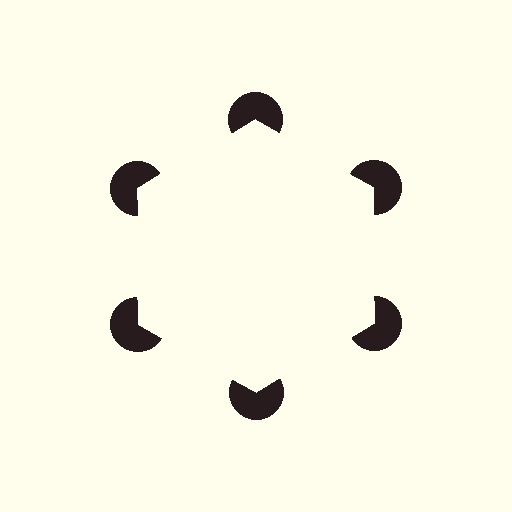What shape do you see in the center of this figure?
An illusory hexagon — its edges are inferred from the aligned wedge cuts in the pac-man discs, not physically drawn.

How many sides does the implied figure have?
6 sides.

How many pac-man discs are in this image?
There are 6 — one at each vertex of the illusory hexagon.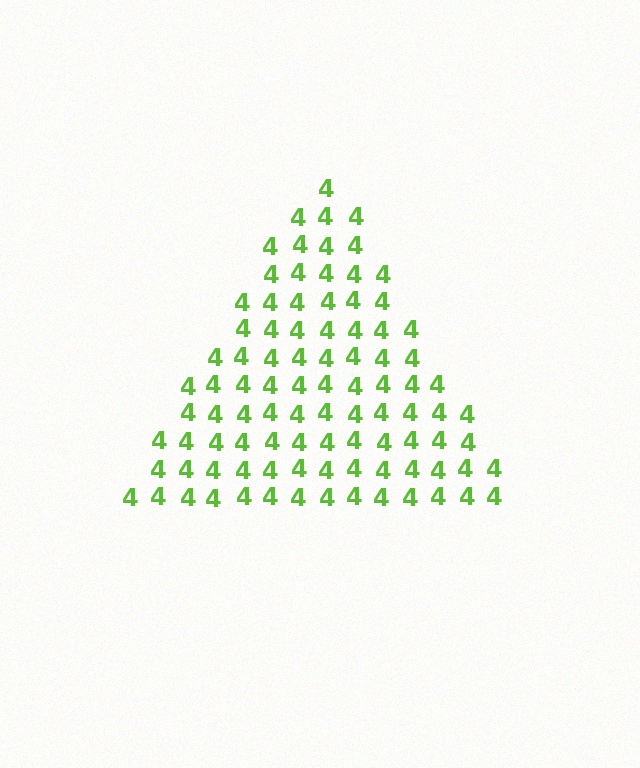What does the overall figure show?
The overall figure shows a triangle.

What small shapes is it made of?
It is made of small digit 4's.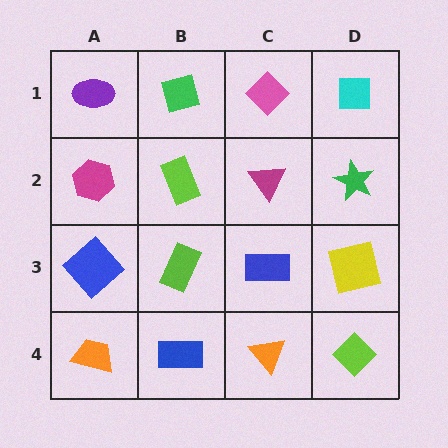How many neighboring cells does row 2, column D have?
3.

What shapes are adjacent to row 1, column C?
A magenta triangle (row 2, column C), a green square (row 1, column B), a cyan square (row 1, column D).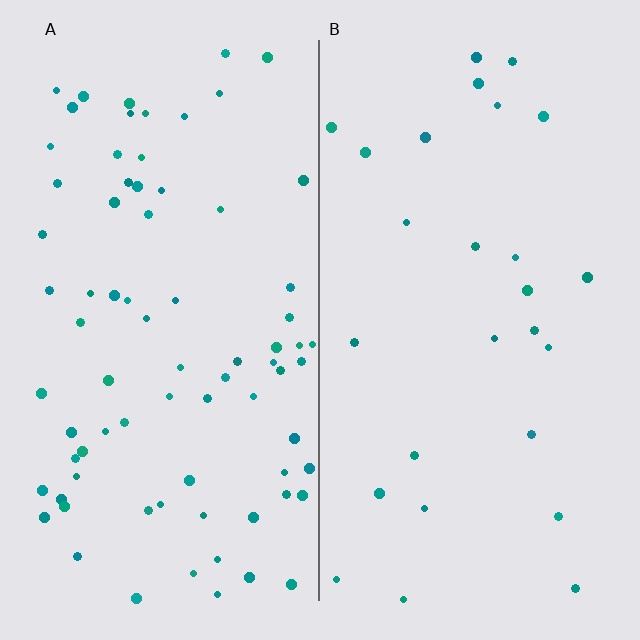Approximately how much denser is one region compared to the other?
Approximately 2.9× — region A over region B.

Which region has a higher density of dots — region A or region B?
A (the left).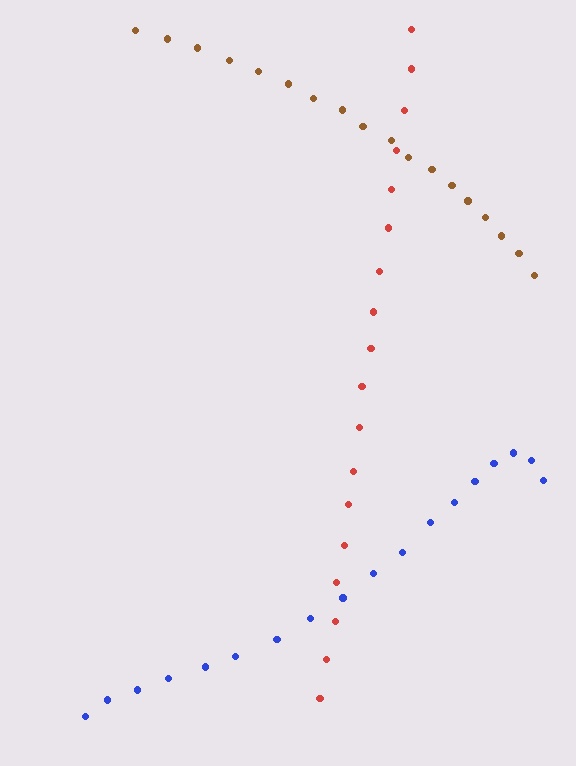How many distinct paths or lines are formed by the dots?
There are 3 distinct paths.